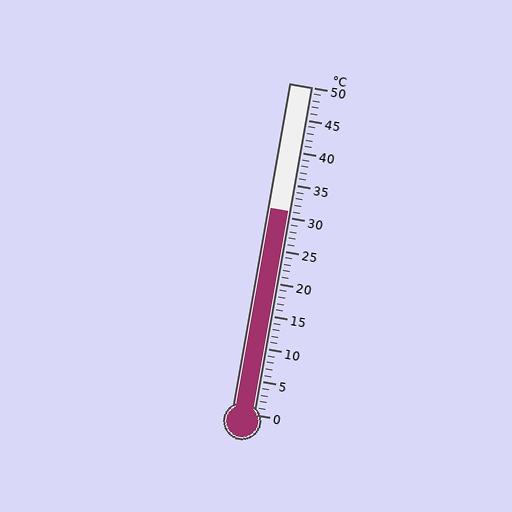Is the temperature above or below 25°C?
The temperature is above 25°C.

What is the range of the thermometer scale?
The thermometer scale ranges from 0°C to 50°C.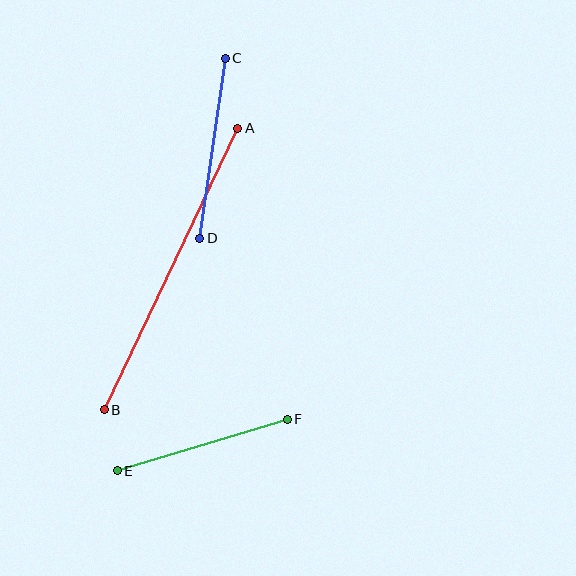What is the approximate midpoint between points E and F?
The midpoint is at approximately (202, 445) pixels.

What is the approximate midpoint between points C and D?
The midpoint is at approximately (212, 148) pixels.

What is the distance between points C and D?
The distance is approximately 182 pixels.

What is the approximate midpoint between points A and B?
The midpoint is at approximately (171, 269) pixels.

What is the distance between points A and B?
The distance is approximately 312 pixels.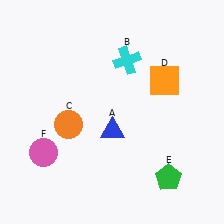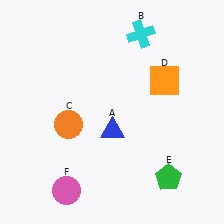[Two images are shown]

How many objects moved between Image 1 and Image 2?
2 objects moved between the two images.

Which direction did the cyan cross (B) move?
The cyan cross (B) moved up.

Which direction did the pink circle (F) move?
The pink circle (F) moved down.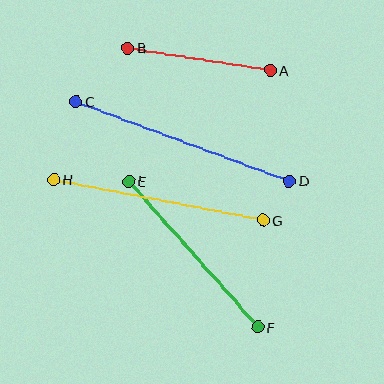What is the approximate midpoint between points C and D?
The midpoint is at approximately (183, 141) pixels.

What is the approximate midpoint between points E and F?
The midpoint is at approximately (193, 254) pixels.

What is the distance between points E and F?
The distance is approximately 195 pixels.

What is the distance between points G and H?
The distance is approximately 213 pixels.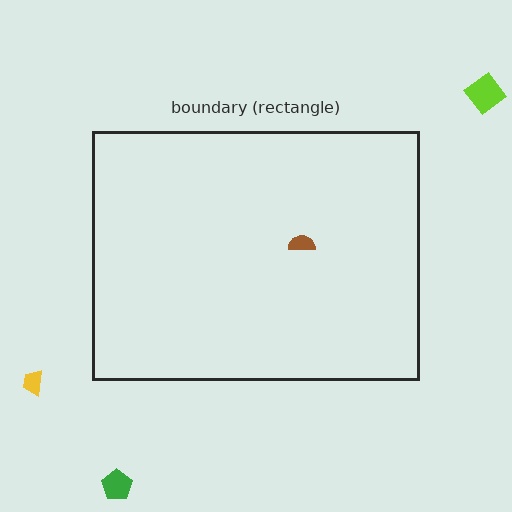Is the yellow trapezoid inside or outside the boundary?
Outside.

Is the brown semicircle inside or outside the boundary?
Inside.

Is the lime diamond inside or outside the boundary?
Outside.